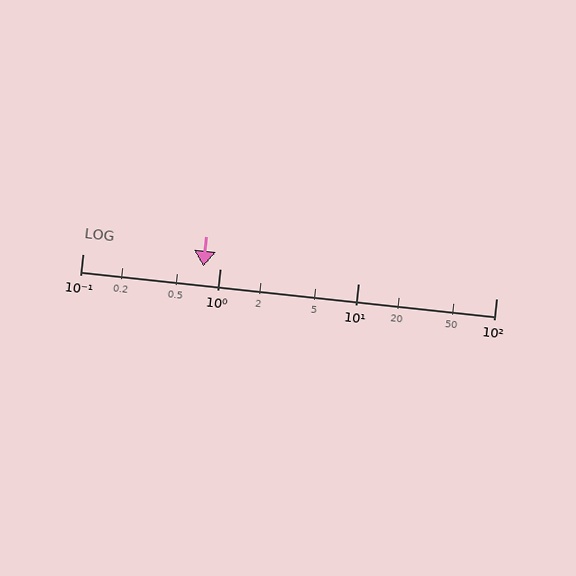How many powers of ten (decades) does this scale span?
The scale spans 3 decades, from 0.1 to 100.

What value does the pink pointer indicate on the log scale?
The pointer indicates approximately 0.75.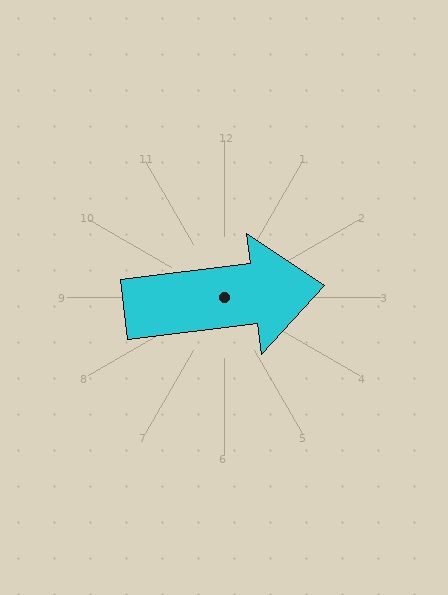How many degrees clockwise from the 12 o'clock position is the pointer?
Approximately 83 degrees.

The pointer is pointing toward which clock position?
Roughly 3 o'clock.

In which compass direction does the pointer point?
East.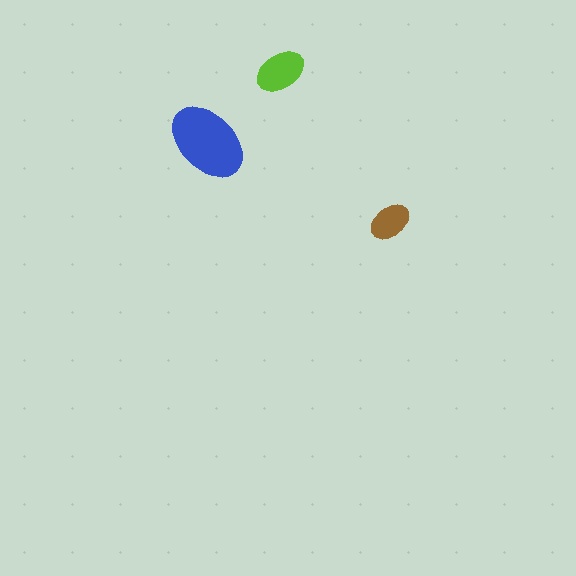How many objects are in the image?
There are 3 objects in the image.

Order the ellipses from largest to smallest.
the blue one, the lime one, the brown one.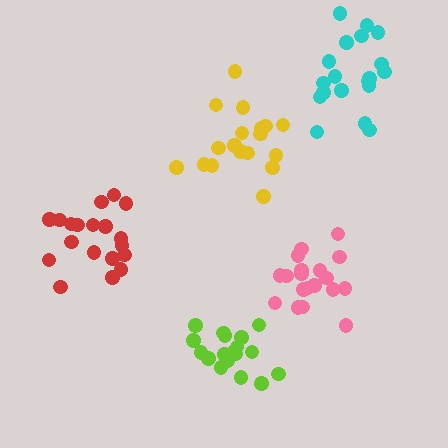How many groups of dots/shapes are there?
There are 5 groups.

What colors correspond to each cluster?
The clusters are colored: red, lime, cyan, pink, yellow.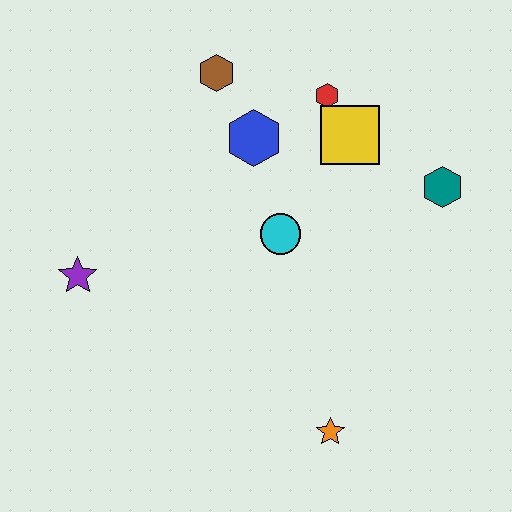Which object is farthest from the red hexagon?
The orange star is farthest from the red hexagon.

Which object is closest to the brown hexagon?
The blue hexagon is closest to the brown hexagon.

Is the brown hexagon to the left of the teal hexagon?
Yes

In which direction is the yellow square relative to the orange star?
The yellow square is above the orange star.